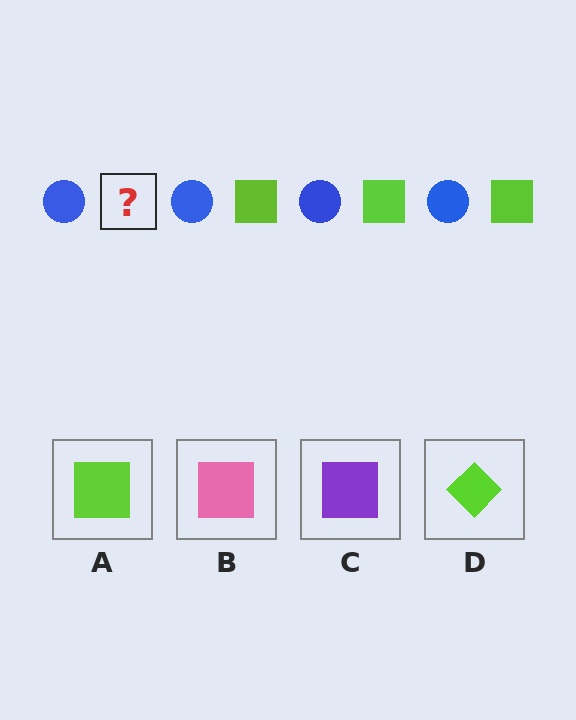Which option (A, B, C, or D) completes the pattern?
A.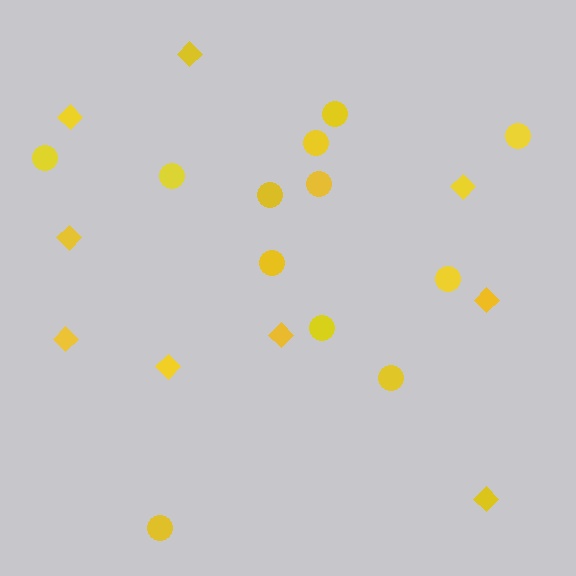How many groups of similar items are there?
There are 2 groups: one group of diamonds (9) and one group of circles (12).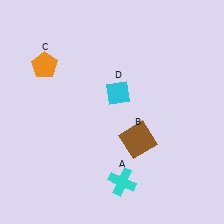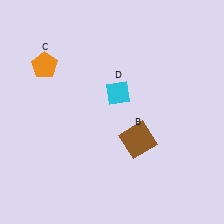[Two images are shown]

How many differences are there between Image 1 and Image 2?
There is 1 difference between the two images.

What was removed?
The cyan cross (A) was removed in Image 2.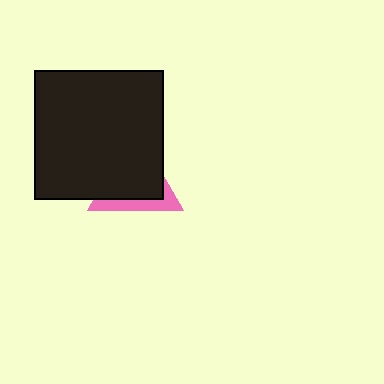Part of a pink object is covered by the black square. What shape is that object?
It is a triangle.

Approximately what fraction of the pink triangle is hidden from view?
Roughly 70% of the pink triangle is hidden behind the black square.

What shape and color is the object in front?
The object in front is a black square.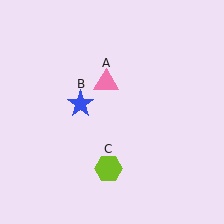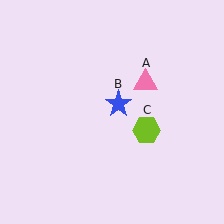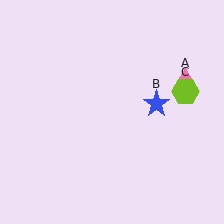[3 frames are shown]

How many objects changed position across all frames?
3 objects changed position: pink triangle (object A), blue star (object B), lime hexagon (object C).